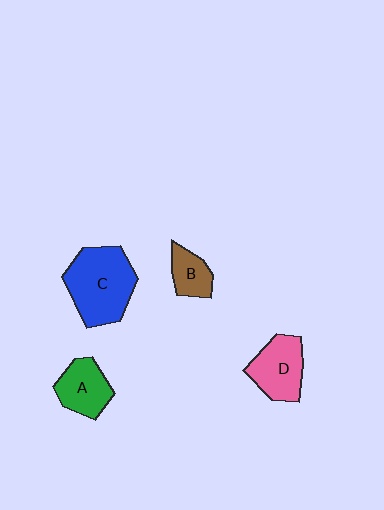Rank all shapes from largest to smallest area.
From largest to smallest: C (blue), D (pink), A (green), B (brown).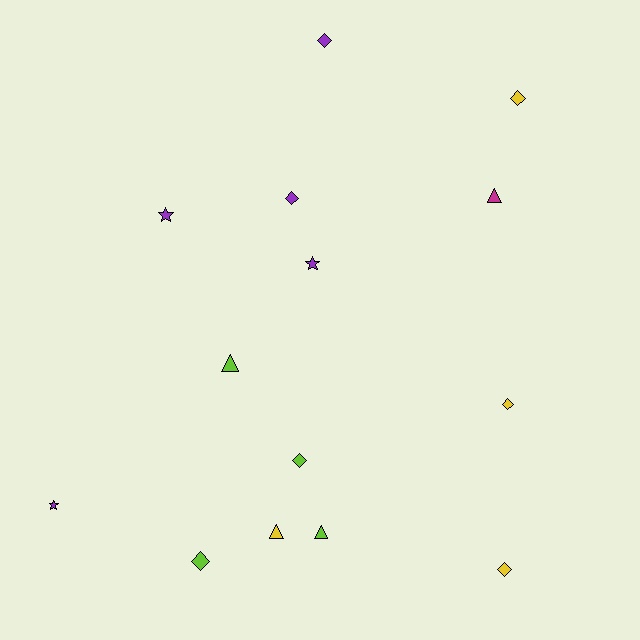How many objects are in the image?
There are 14 objects.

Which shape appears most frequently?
Diamond, with 7 objects.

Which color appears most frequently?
Purple, with 5 objects.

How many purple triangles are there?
There are no purple triangles.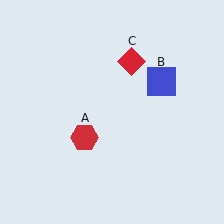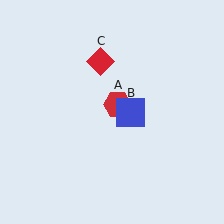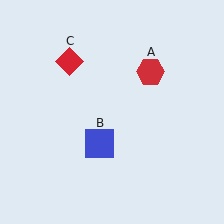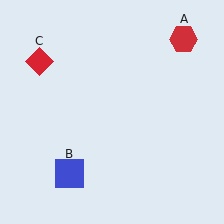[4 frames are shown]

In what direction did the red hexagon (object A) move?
The red hexagon (object A) moved up and to the right.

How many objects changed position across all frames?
3 objects changed position: red hexagon (object A), blue square (object B), red diamond (object C).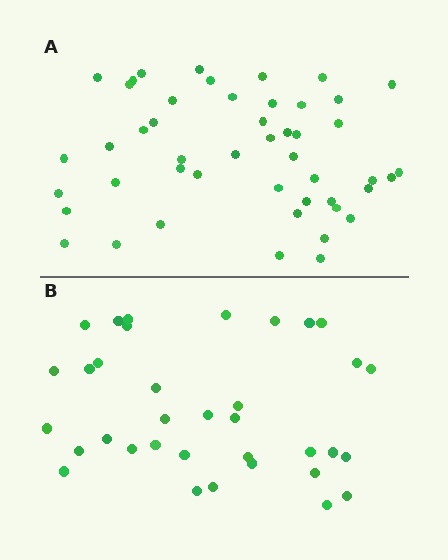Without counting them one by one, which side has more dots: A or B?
Region A (the top region) has more dots.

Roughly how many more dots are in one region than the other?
Region A has approximately 15 more dots than region B.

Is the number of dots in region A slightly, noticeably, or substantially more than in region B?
Region A has noticeably more, but not dramatically so. The ratio is roughly 1.4 to 1.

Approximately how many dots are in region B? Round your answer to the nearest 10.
About 40 dots. (The exact count is 35, which rounds to 40.)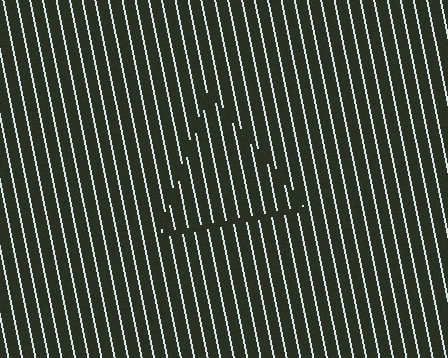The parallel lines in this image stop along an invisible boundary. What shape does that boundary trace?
An illusory triangle. The interior of the shape contains the same grating, shifted by half a period — the contour is defined by the phase discontinuity where line-ends from the inner and outer gratings abut.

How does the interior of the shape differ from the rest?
The interior of the shape contains the same grating, shifted by half a period — the contour is defined by the phase discontinuity where line-ends from the inner and outer gratings abut.